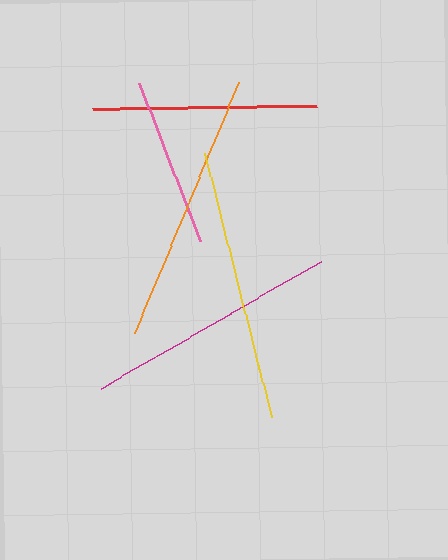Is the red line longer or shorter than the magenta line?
The magenta line is longer than the red line.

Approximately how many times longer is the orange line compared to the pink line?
The orange line is approximately 1.6 times the length of the pink line.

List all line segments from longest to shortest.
From longest to shortest: orange, yellow, magenta, red, pink.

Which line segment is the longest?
The orange line is the longest at approximately 273 pixels.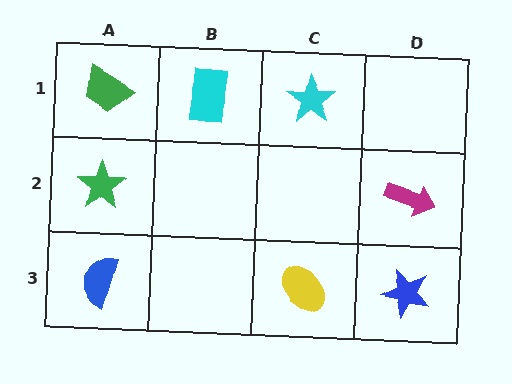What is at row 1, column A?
A green trapezoid.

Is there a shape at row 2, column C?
No, that cell is empty.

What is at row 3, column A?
A blue semicircle.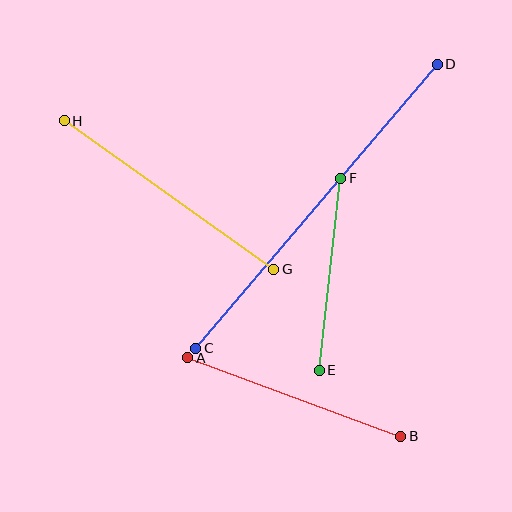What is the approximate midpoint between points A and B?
The midpoint is at approximately (294, 397) pixels.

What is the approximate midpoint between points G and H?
The midpoint is at approximately (169, 195) pixels.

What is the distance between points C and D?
The distance is approximately 373 pixels.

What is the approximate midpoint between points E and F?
The midpoint is at approximately (330, 274) pixels.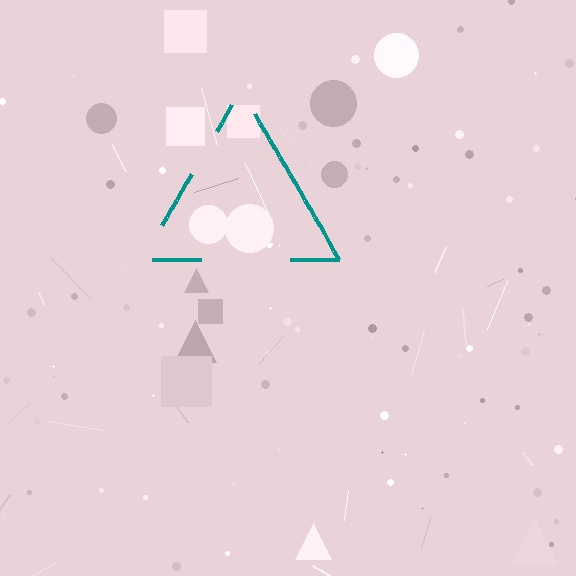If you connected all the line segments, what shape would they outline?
They would outline a triangle.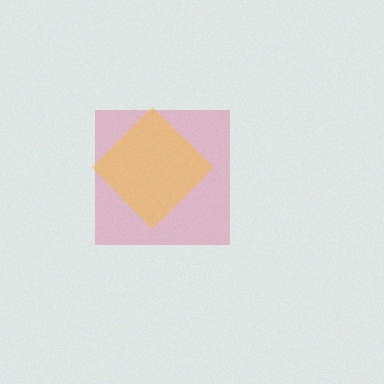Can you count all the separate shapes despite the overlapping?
Yes, there are 2 separate shapes.